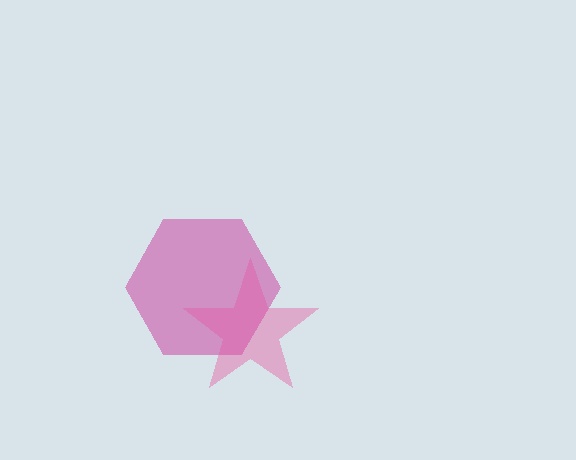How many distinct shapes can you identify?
There are 2 distinct shapes: a magenta hexagon, a pink star.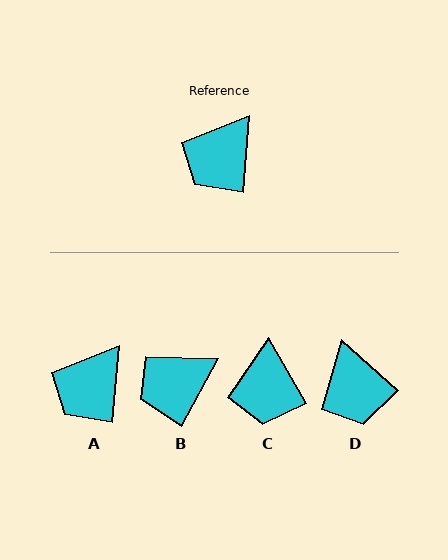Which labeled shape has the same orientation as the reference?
A.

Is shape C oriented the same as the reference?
No, it is off by about 35 degrees.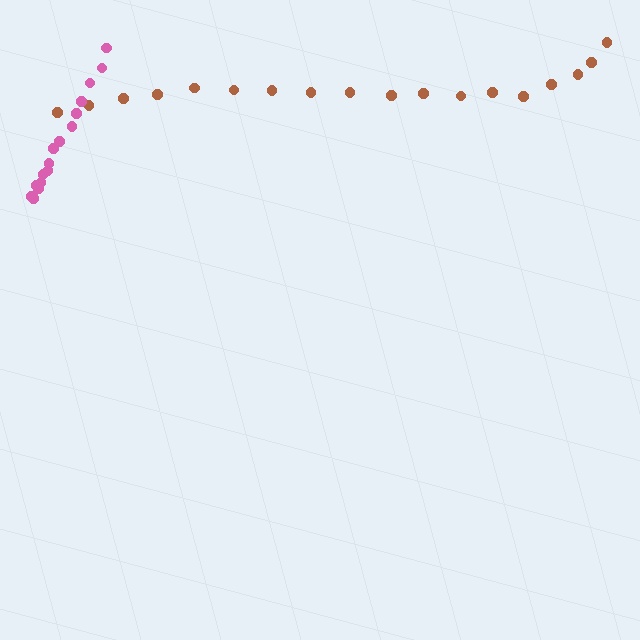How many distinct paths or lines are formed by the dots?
There are 2 distinct paths.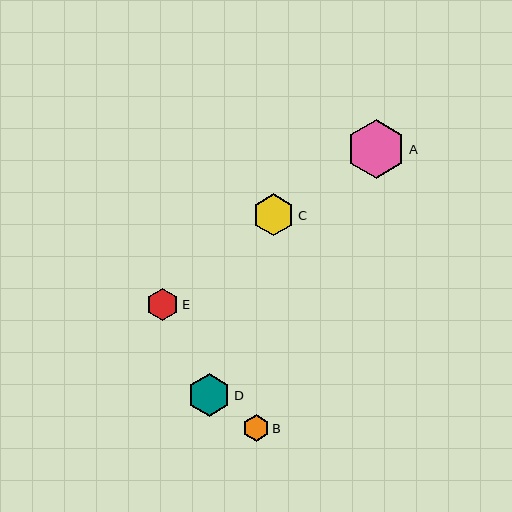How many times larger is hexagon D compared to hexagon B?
Hexagon D is approximately 1.6 times the size of hexagon B.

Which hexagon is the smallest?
Hexagon B is the smallest with a size of approximately 26 pixels.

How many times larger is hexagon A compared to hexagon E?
Hexagon A is approximately 1.9 times the size of hexagon E.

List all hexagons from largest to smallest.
From largest to smallest: A, D, C, E, B.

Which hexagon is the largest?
Hexagon A is the largest with a size of approximately 60 pixels.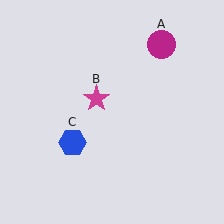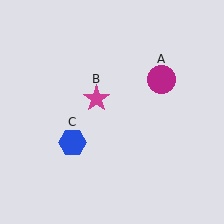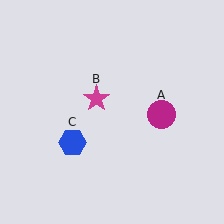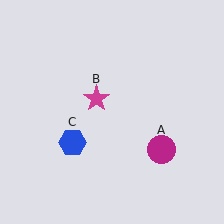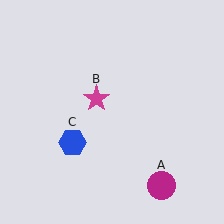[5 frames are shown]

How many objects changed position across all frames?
1 object changed position: magenta circle (object A).